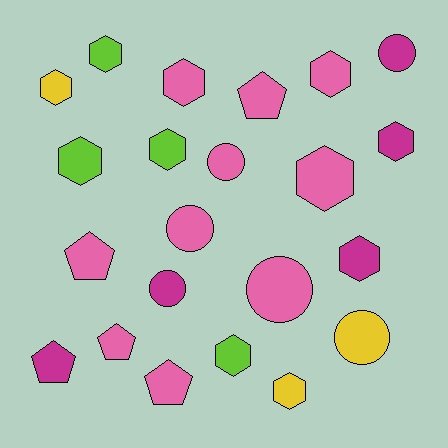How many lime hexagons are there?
There are 4 lime hexagons.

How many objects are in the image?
There are 22 objects.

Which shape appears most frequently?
Hexagon, with 11 objects.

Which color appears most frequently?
Pink, with 10 objects.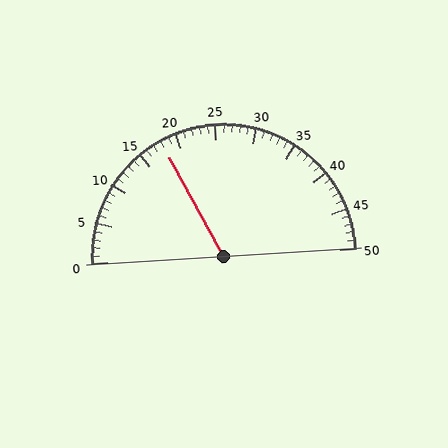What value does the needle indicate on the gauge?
The needle indicates approximately 18.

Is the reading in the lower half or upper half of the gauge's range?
The reading is in the lower half of the range (0 to 50).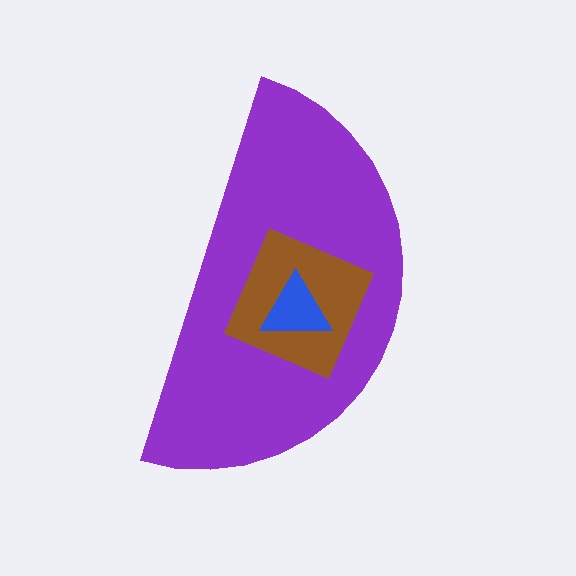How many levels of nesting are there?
3.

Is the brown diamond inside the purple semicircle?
Yes.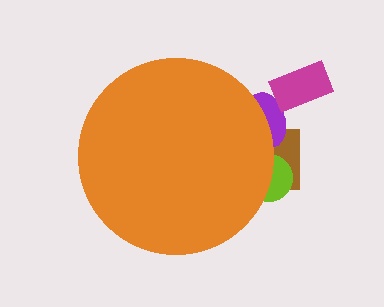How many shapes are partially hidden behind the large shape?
3 shapes are partially hidden.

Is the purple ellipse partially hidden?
Yes, the purple ellipse is partially hidden behind the orange circle.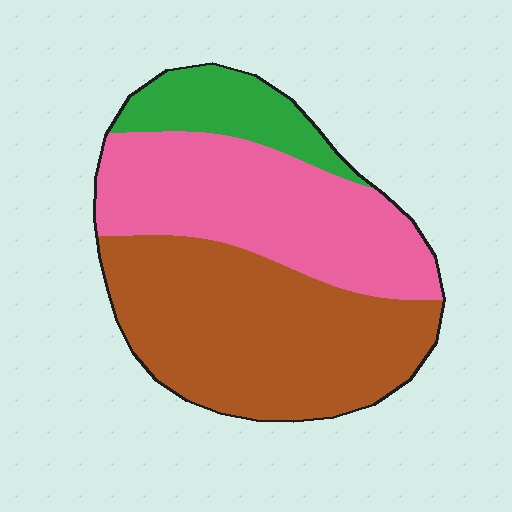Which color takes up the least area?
Green, at roughly 15%.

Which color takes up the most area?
Brown, at roughly 50%.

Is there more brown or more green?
Brown.